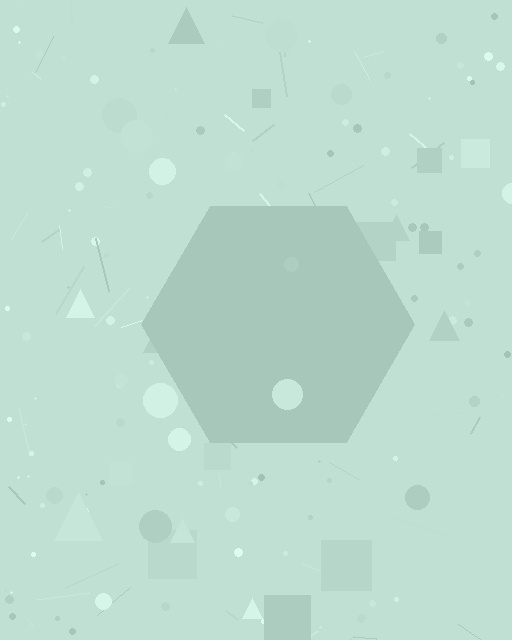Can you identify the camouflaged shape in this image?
The camouflaged shape is a hexagon.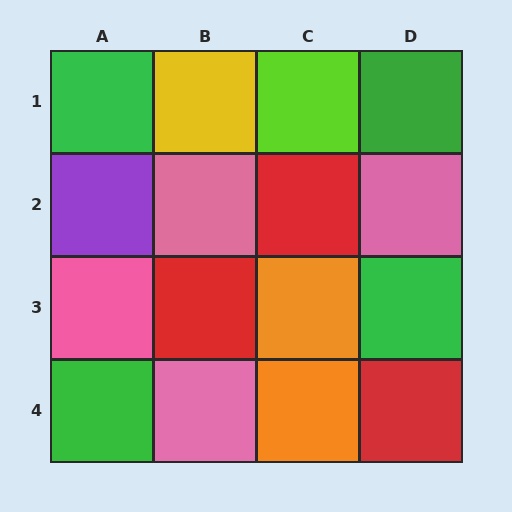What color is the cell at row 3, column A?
Pink.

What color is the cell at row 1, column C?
Lime.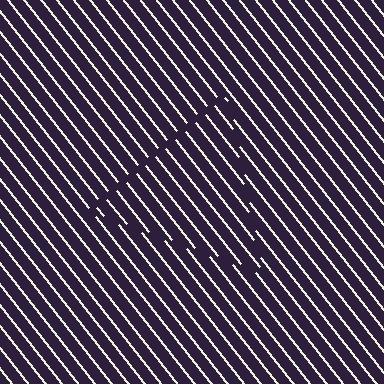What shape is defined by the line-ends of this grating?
An illusory triangle. The interior of the shape contains the same grating, shifted by half a period — the contour is defined by the phase discontinuity where line-ends from the inner and outer gratings abut.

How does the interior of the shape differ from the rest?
The interior of the shape contains the same grating, shifted by half a period — the contour is defined by the phase discontinuity where line-ends from the inner and outer gratings abut.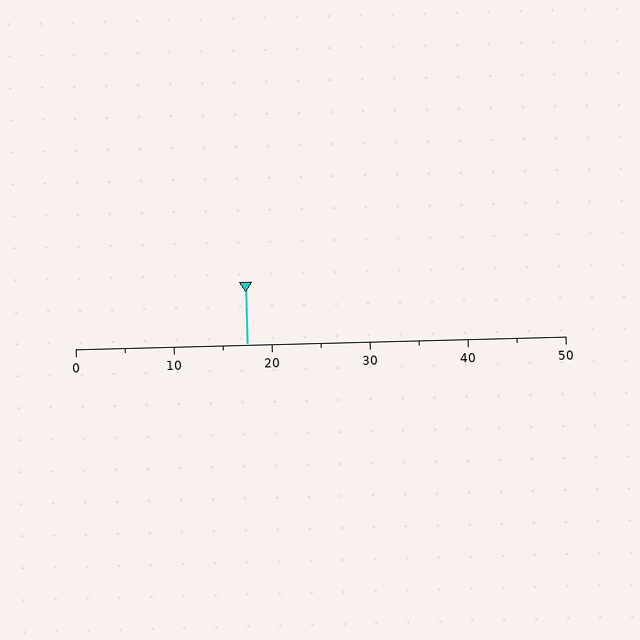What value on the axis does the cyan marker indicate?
The marker indicates approximately 17.5.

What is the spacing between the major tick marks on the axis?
The major ticks are spaced 10 apart.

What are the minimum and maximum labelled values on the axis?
The axis runs from 0 to 50.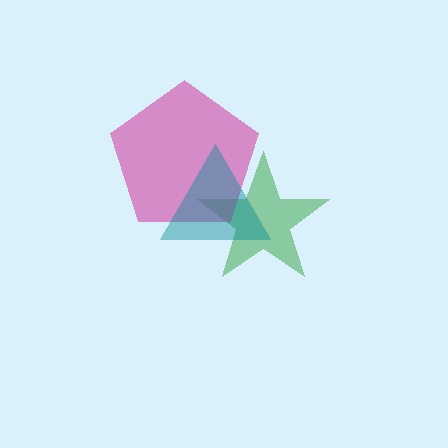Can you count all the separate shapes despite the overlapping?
Yes, there are 3 separate shapes.